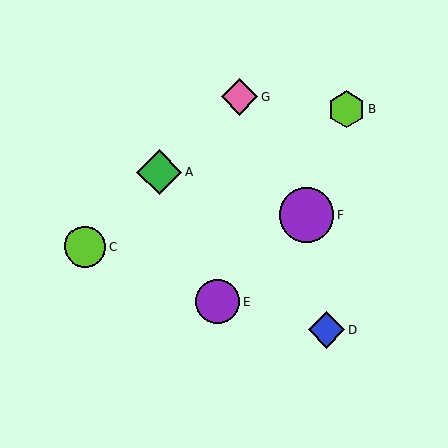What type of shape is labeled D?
Shape D is a blue diamond.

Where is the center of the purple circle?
The center of the purple circle is at (217, 302).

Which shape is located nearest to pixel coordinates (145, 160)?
The green diamond (labeled A) at (159, 172) is nearest to that location.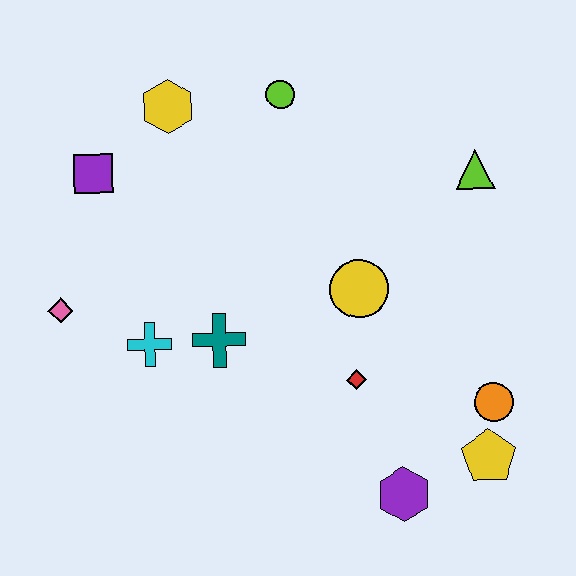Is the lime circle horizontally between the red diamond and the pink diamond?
Yes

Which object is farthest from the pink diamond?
The yellow pentagon is farthest from the pink diamond.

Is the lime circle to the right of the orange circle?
No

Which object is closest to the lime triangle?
The yellow circle is closest to the lime triangle.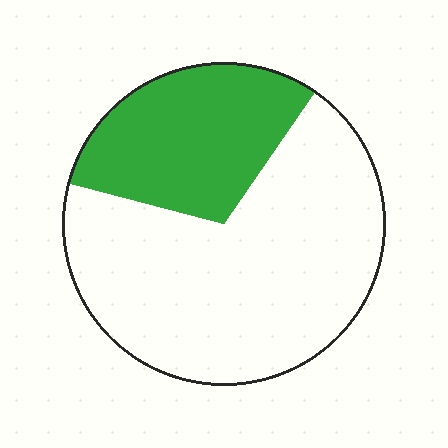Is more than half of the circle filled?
No.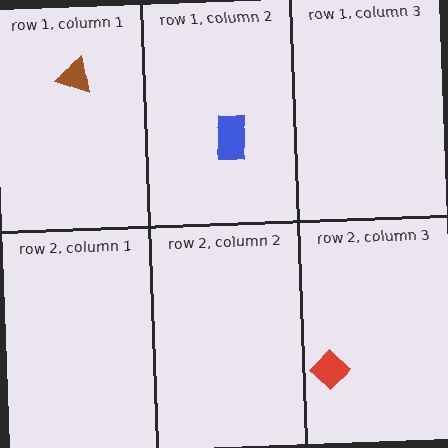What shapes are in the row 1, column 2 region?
The blue rectangle.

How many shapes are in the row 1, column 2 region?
1.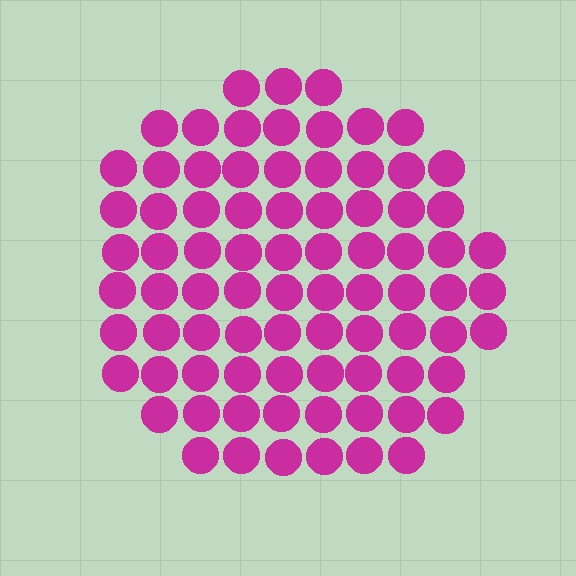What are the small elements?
The small elements are circles.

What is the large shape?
The large shape is a circle.